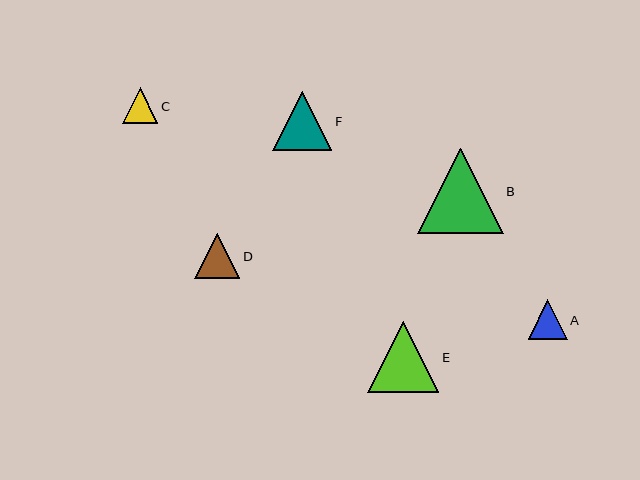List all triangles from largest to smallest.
From largest to smallest: B, E, F, D, A, C.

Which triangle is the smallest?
Triangle C is the smallest with a size of approximately 35 pixels.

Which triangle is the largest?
Triangle B is the largest with a size of approximately 85 pixels.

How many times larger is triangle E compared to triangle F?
Triangle E is approximately 1.2 times the size of triangle F.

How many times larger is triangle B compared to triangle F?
Triangle B is approximately 1.5 times the size of triangle F.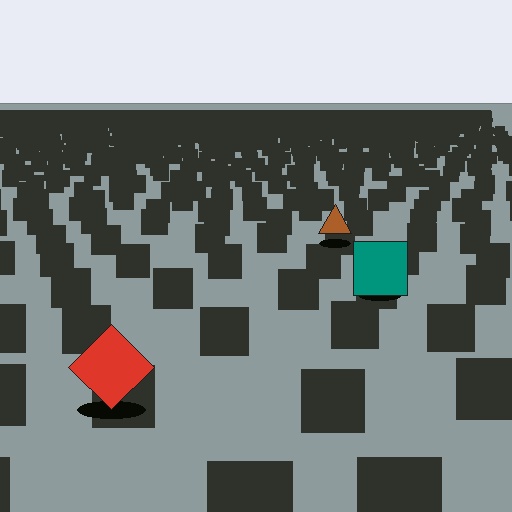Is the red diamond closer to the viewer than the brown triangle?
Yes. The red diamond is closer — you can tell from the texture gradient: the ground texture is coarser near it.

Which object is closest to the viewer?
The red diamond is closest. The texture marks near it are larger and more spread out.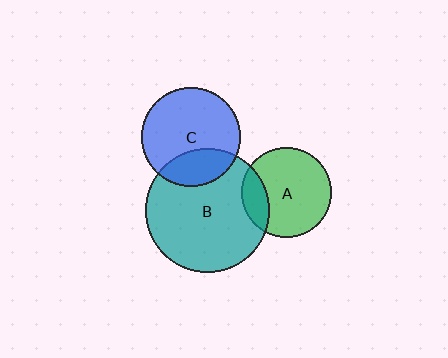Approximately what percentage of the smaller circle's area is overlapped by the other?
Approximately 20%.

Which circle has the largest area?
Circle B (teal).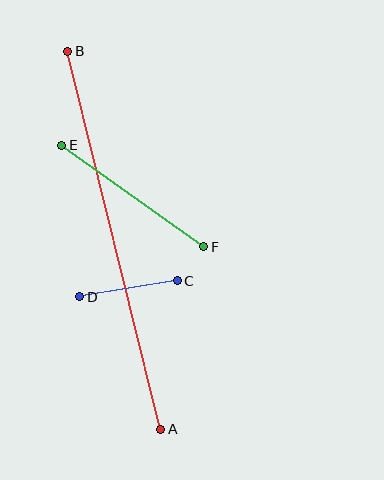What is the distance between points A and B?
The distance is approximately 389 pixels.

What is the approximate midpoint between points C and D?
The midpoint is at approximately (129, 289) pixels.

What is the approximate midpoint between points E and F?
The midpoint is at approximately (133, 196) pixels.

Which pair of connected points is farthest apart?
Points A and B are farthest apart.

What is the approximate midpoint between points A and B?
The midpoint is at approximately (114, 240) pixels.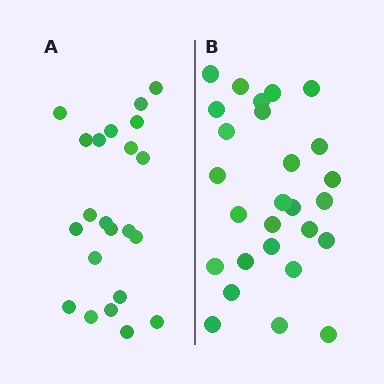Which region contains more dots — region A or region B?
Region B (the right region) has more dots.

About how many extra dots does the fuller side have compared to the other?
Region B has about 5 more dots than region A.